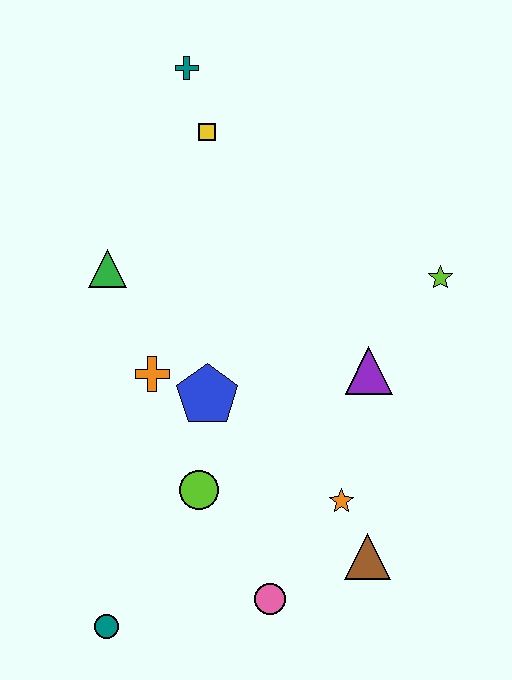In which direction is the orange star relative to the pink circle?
The orange star is above the pink circle.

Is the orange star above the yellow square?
No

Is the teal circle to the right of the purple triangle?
No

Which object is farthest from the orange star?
The teal cross is farthest from the orange star.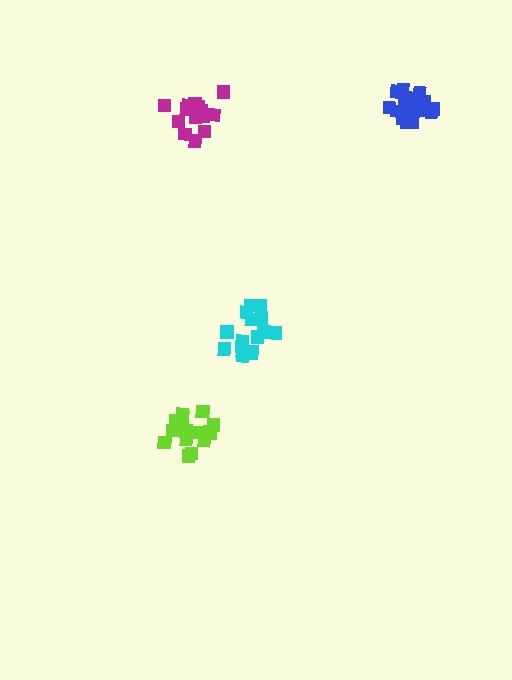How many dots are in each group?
Group 1: 16 dots, Group 2: 16 dots, Group 3: 16 dots, Group 4: 20 dots (68 total).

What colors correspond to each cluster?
The clusters are colored: magenta, lime, cyan, blue.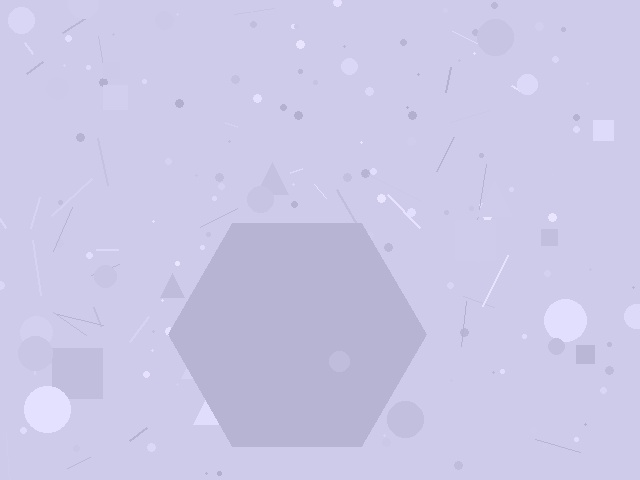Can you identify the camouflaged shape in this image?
The camouflaged shape is a hexagon.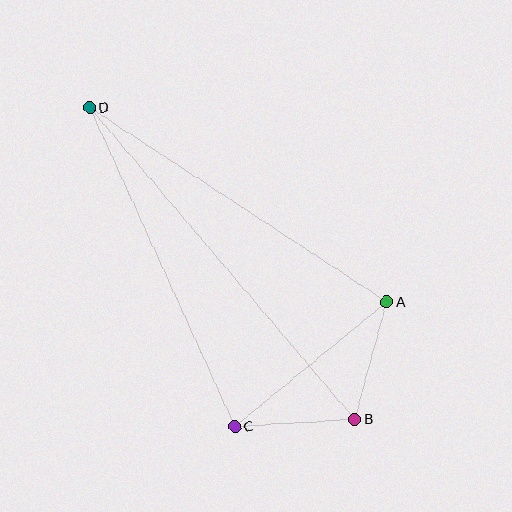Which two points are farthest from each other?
Points B and D are farthest from each other.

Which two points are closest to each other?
Points B and C are closest to each other.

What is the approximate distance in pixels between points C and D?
The distance between C and D is approximately 350 pixels.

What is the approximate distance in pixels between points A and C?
The distance between A and C is approximately 197 pixels.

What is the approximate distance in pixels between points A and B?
The distance between A and B is approximately 122 pixels.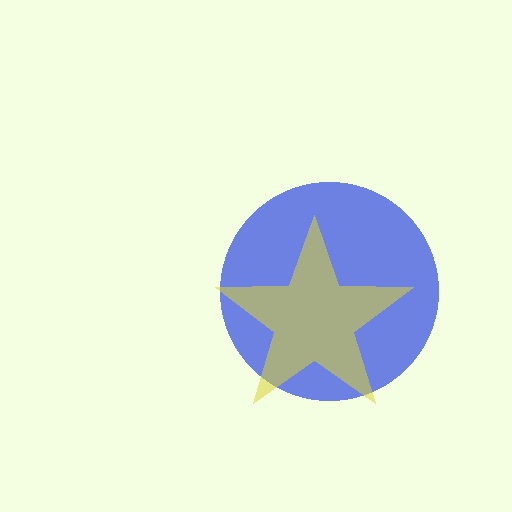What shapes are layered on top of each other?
The layered shapes are: a blue circle, a yellow star.